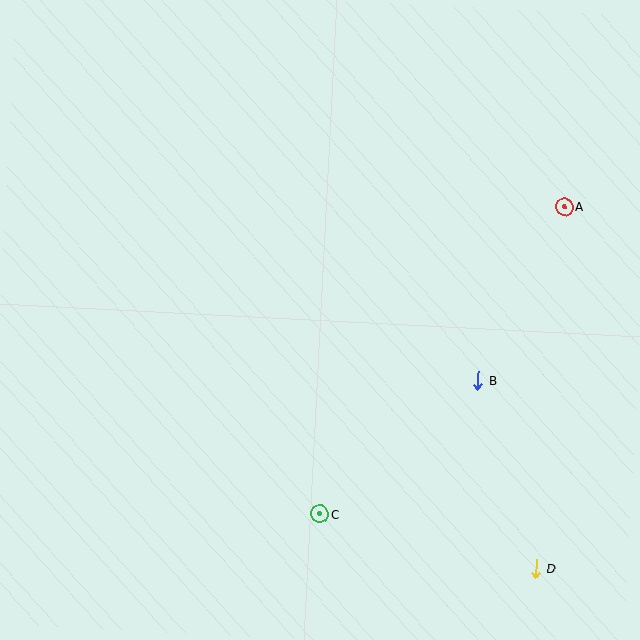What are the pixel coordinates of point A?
Point A is at (564, 206).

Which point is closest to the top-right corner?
Point A is closest to the top-right corner.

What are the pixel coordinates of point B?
Point B is at (478, 380).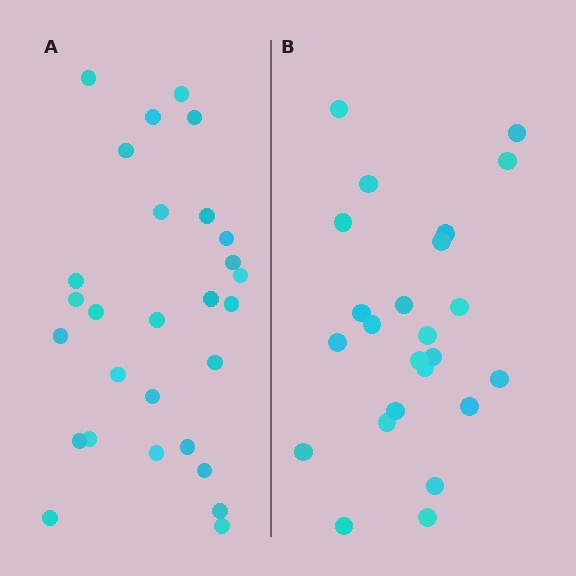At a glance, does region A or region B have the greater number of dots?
Region A (the left region) has more dots.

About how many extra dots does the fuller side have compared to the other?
Region A has about 4 more dots than region B.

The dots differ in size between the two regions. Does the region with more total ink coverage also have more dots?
No. Region B has more total ink coverage because its dots are larger, but region A actually contains more individual dots. Total area can be misleading — the number of items is what matters here.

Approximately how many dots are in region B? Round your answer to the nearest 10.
About 20 dots. (The exact count is 24, which rounds to 20.)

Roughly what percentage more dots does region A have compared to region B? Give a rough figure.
About 15% more.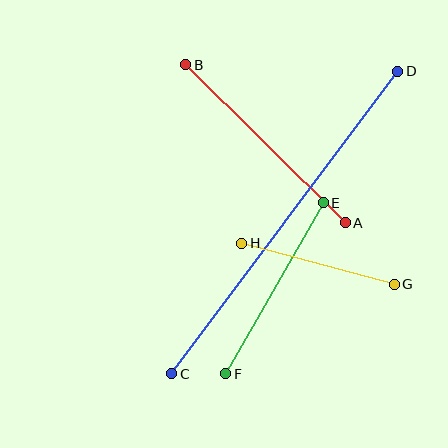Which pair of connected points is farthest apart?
Points C and D are farthest apart.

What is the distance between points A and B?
The distance is approximately 225 pixels.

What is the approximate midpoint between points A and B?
The midpoint is at approximately (265, 144) pixels.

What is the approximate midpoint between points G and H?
The midpoint is at approximately (318, 264) pixels.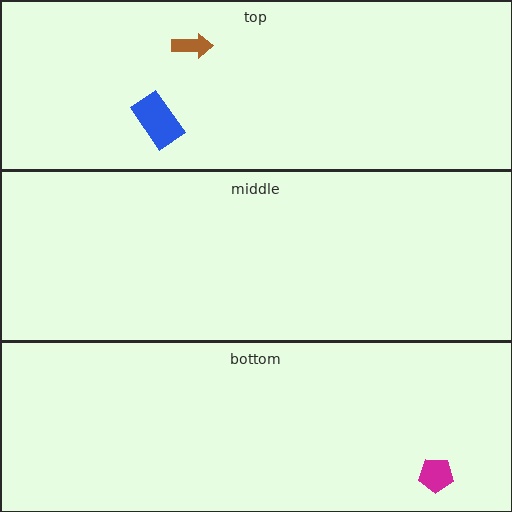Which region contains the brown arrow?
The top region.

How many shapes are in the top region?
2.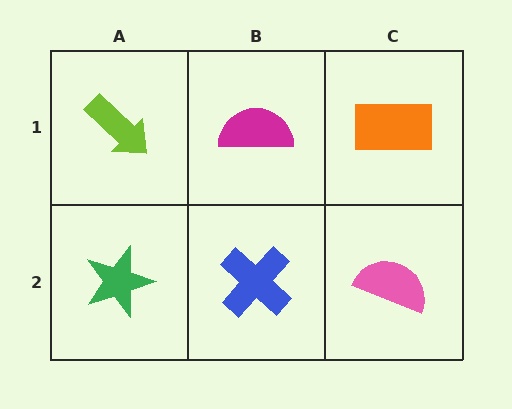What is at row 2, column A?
A green star.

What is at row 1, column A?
A lime arrow.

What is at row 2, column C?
A pink semicircle.